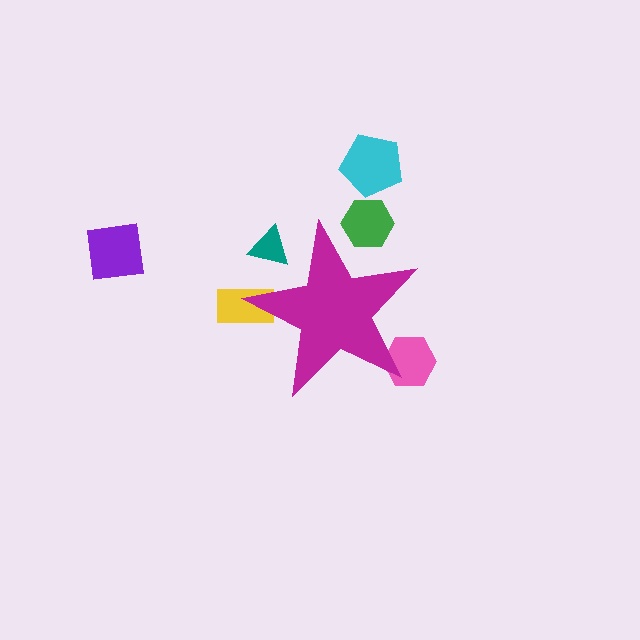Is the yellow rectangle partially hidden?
Yes, the yellow rectangle is partially hidden behind the magenta star.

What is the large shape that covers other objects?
A magenta star.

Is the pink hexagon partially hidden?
Yes, the pink hexagon is partially hidden behind the magenta star.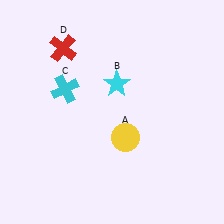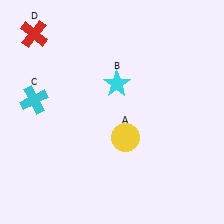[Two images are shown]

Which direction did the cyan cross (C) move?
The cyan cross (C) moved left.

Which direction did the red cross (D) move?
The red cross (D) moved left.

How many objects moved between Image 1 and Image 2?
2 objects moved between the two images.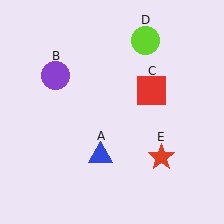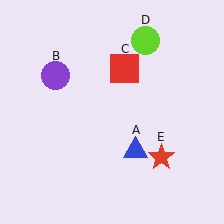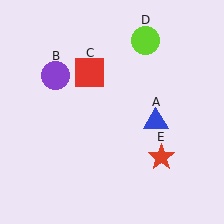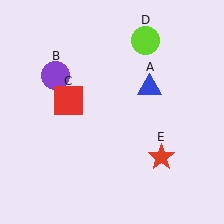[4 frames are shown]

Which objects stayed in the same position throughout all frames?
Purple circle (object B) and lime circle (object D) and red star (object E) remained stationary.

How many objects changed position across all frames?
2 objects changed position: blue triangle (object A), red square (object C).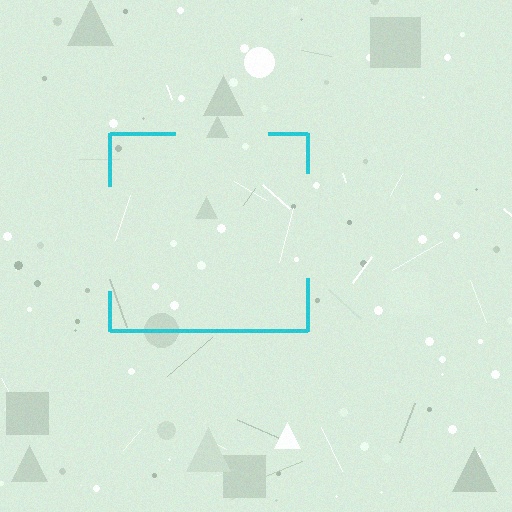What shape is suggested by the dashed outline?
The dashed outline suggests a square.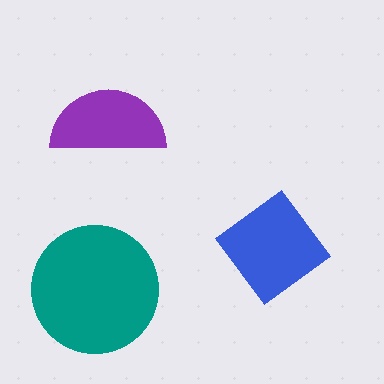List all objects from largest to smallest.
The teal circle, the blue diamond, the purple semicircle.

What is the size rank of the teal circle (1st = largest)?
1st.